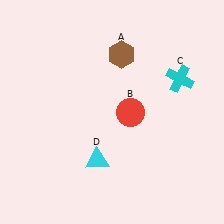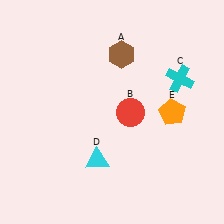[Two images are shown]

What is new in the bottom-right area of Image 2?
An orange pentagon (E) was added in the bottom-right area of Image 2.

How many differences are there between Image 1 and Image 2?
There is 1 difference between the two images.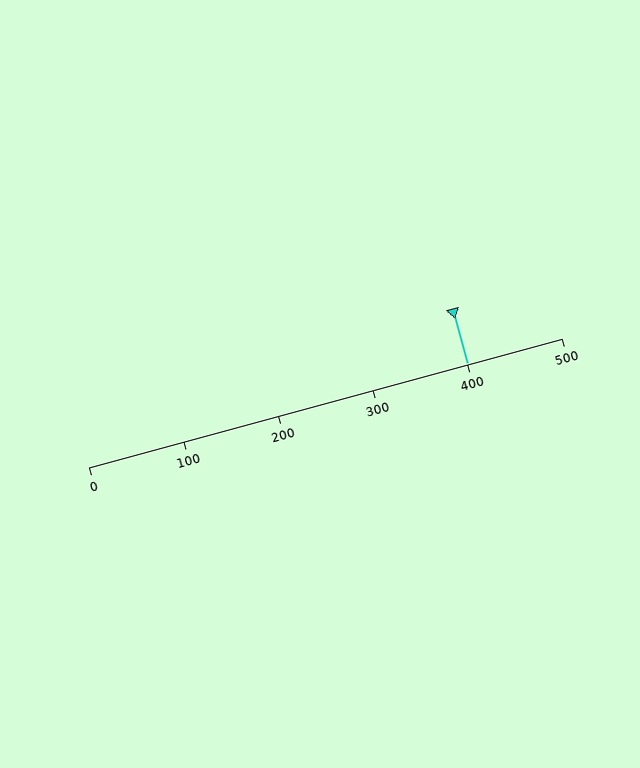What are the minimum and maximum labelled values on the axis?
The axis runs from 0 to 500.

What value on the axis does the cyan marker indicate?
The marker indicates approximately 400.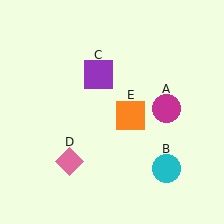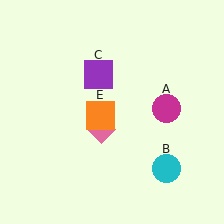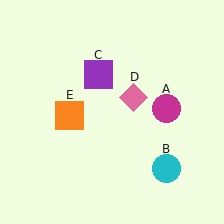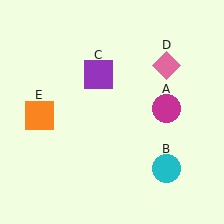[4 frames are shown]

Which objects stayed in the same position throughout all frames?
Magenta circle (object A) and cyan circle (object B) and purple square (object C) remained stationary.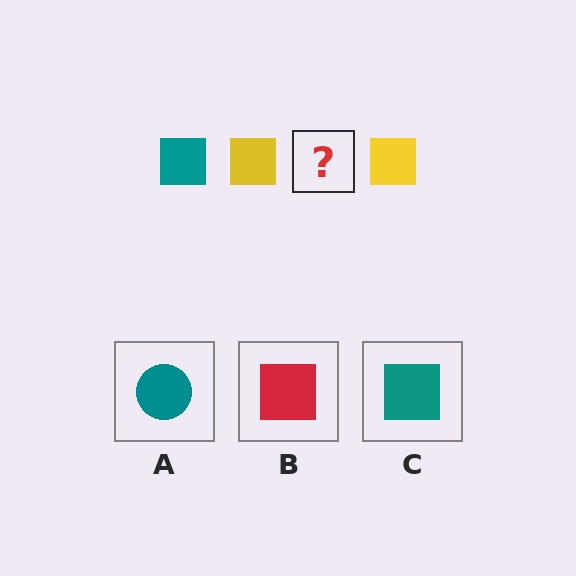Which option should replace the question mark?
Option C.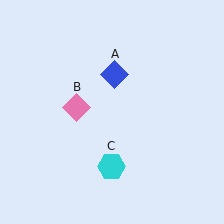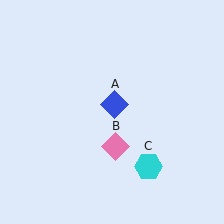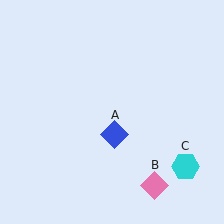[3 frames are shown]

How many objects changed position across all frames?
3 objects changed position: blue diamond (object A), pink diamond (object B), cyan hexagon (object C).